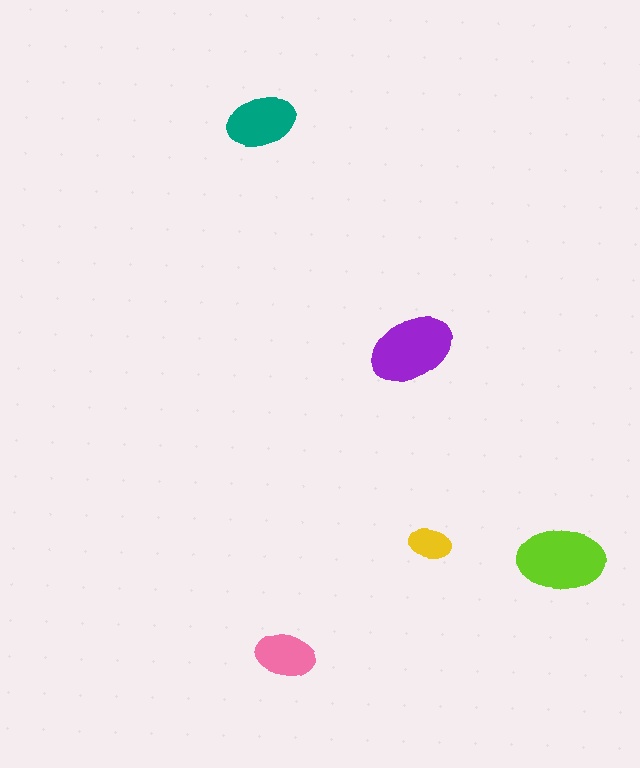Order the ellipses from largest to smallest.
the lime one, the purple one, the teal one, the pink one, the yellow one.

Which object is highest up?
The teal ellipse is topmost.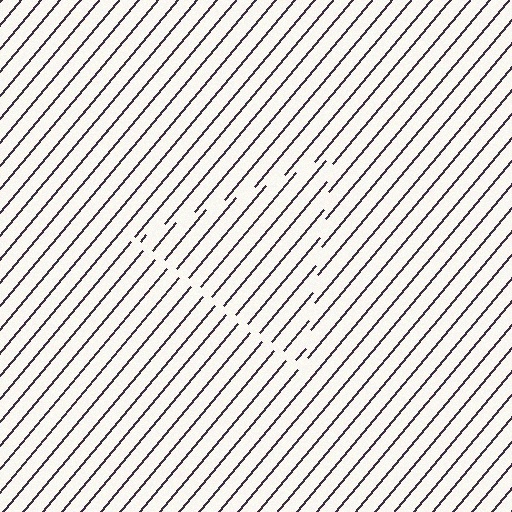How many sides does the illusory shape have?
3 sides — the line-ends trace a triangle.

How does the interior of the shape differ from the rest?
The interior of the shape contains the same grating, shifted by half a period — the contour is defined by the phase discontinuity where line-ends from the inner and outer gratings abut.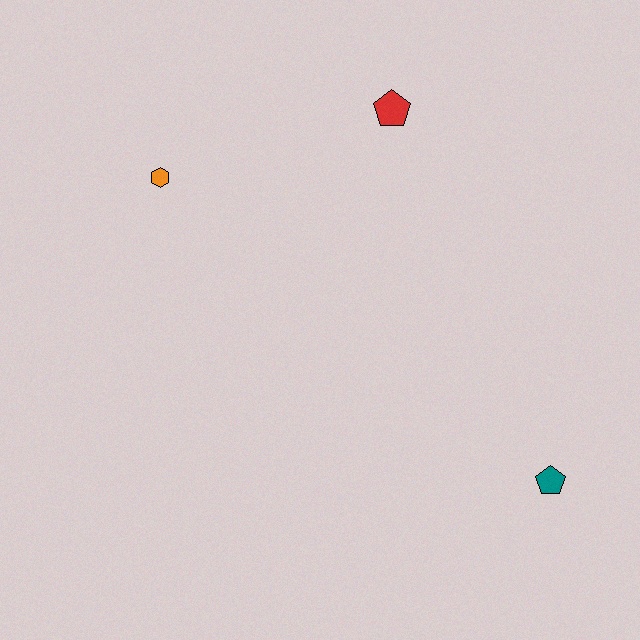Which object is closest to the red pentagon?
The orange hexagon is closest to the red pentagon.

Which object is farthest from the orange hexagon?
The teal pentagon is farthest from the orange hexagon.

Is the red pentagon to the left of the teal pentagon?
Yes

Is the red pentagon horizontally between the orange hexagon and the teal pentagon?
Yes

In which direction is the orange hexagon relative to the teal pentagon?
The orange hexagon is to the left of the teal pentagon.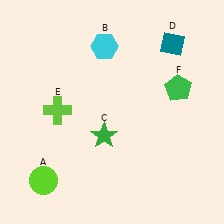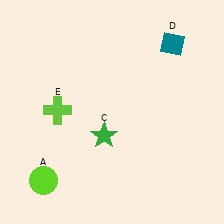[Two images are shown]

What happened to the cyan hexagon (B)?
The cyan hexagon (B) was removed in Image 2. It was in the top-left area of Image 1.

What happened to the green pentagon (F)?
The green pentagon (F) was removed in Image 2. It was in the top-right area of Image 1.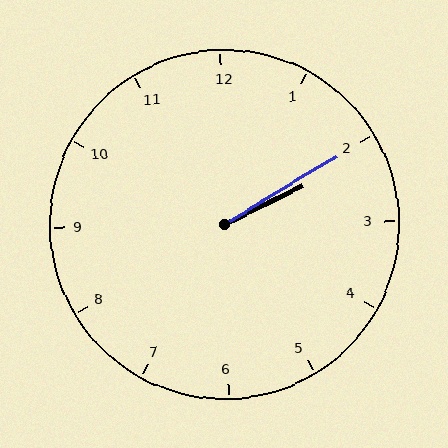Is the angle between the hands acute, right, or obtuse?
It is acute.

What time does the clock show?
2:10.